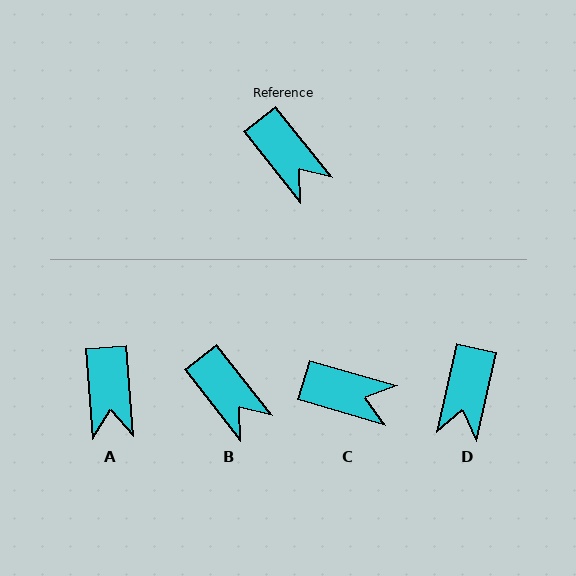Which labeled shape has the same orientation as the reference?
B.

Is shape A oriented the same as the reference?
No, it is off by about 34 degrees.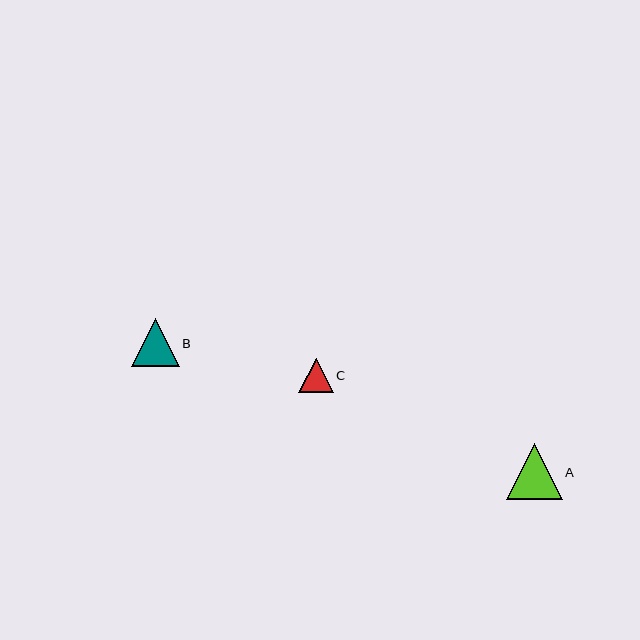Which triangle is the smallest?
Triangle C is the smallest with a size of approximately 34 pixels.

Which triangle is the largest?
Triangle A is the largest with a size of approximately 56 pixels.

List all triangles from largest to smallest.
From largest to smallest: A, B, C.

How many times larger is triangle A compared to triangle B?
Triangle A is approximately 1.2 times the size of triangle B.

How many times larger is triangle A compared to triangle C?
Triangle A is approximately 1.6 times the size of triangle C.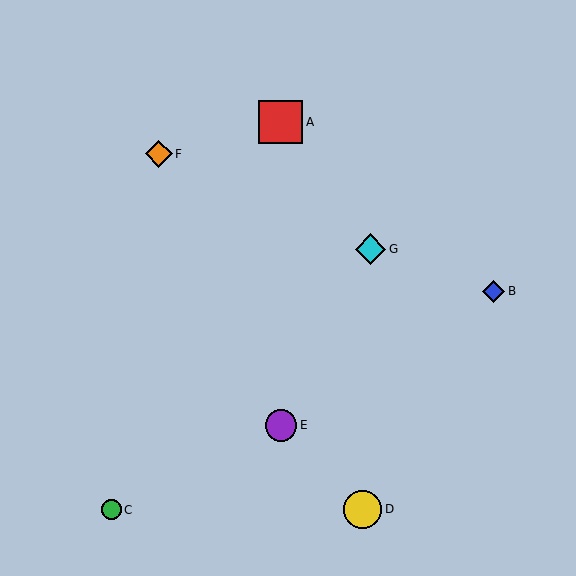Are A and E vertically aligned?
Yes, both are at x≈281.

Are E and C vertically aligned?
No, E is at x≈281 and C is at x≈111.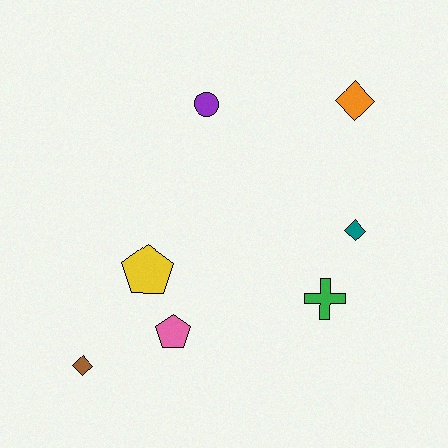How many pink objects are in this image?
There is 1 pink object.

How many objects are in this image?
There are 7 objects.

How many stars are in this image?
There are no stars.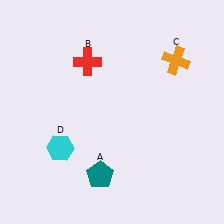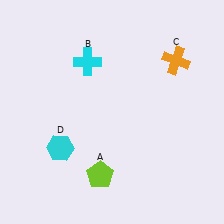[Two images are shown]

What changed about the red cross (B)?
In Image 1, B is red. In Image 2, it changed to cyan.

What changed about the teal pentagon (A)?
In Image 1, A is teal. In Image 2, it changed to lime.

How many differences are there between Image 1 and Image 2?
There are 2 differences between the two images.